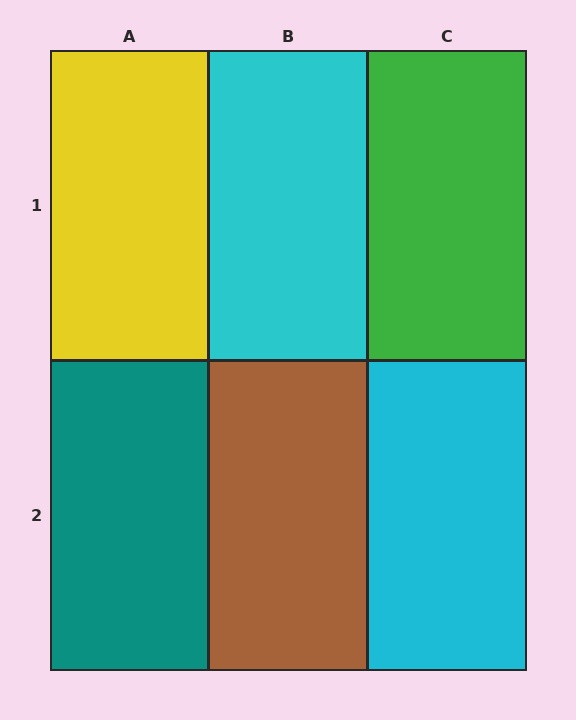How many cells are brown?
1 cell is brown.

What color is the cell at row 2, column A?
Teal.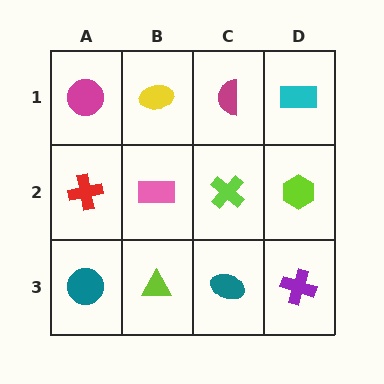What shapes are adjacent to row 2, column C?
A magenta semicircle (row 1, column C), a teal ellipse (row 3, column C), a pink rectangle (row 2, column B), a lime hexagon (row 2, column D).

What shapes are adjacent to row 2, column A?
A magenta circle (row 1, column A), a teal circle (row 3, column A), a pink rectangle (row 2, column B).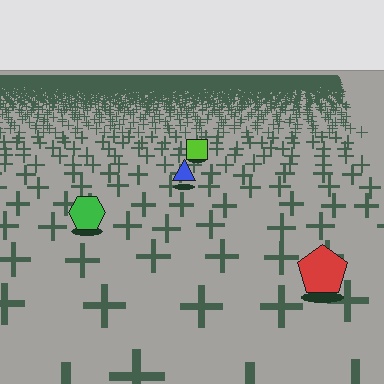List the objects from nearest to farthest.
From nearest to farthest: the red pentagon, the green hexagon, the blue triangle, the lime square.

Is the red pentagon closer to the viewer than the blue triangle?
Yes. The red pentagon is closer — you can tell from the texture gradient: the ground texture is coarser near it.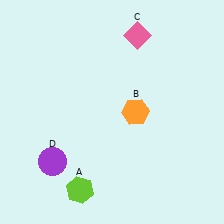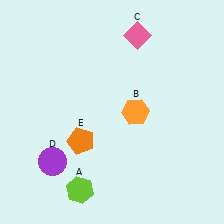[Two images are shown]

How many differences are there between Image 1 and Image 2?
There is 1 difference between the two images.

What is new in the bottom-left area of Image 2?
An orange pentagon (E) was added in the bottom-left area of Image 2.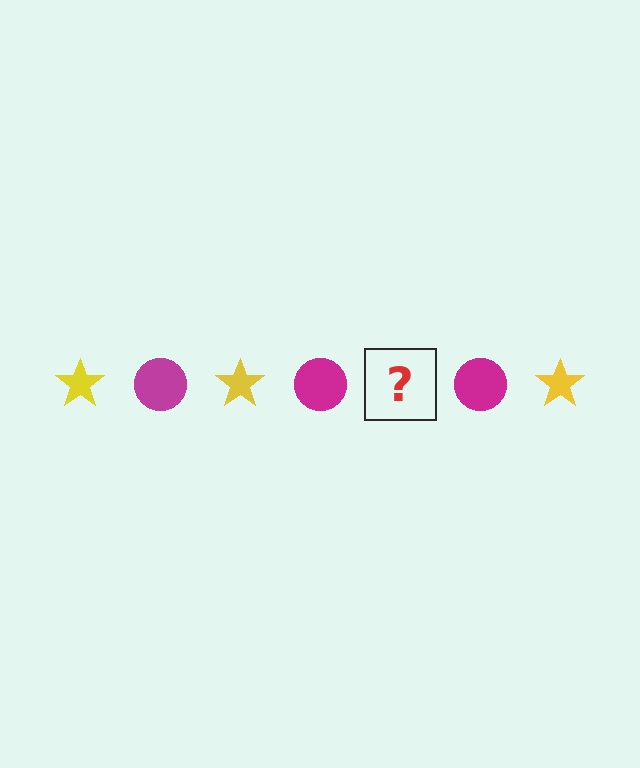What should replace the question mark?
The question mark should be replaced with a yellow star.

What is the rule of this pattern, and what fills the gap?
The rule is that the pattern alternates between yellow star and magenta circle. The gap should be filled with a yellow star.